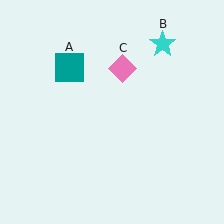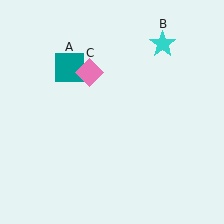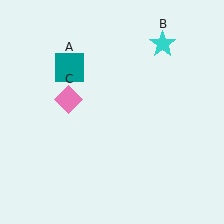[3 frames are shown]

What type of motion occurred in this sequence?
The pink diamond (object C) rotated counterclockwise around the center of the scene.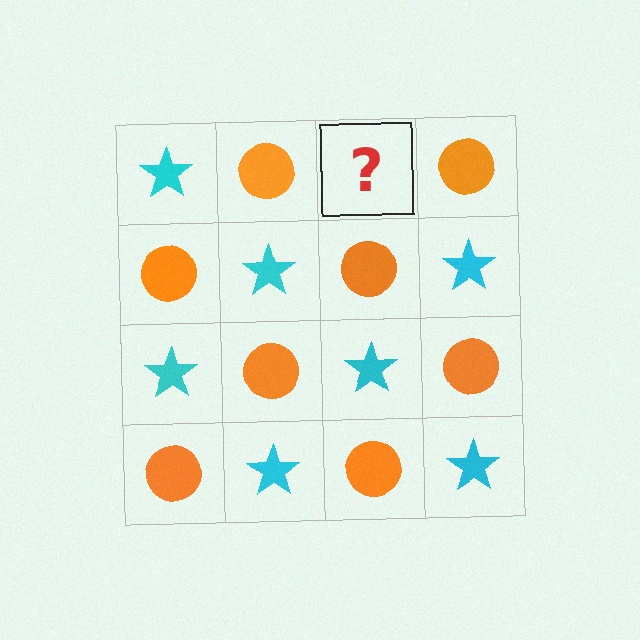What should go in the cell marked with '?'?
The missing cell should contain a cyan star.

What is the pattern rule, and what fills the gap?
The rule is that it alternates cyan star and orange circle in a checkerboard pattern. The gap should be filled with a cyan star.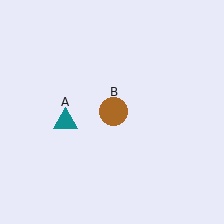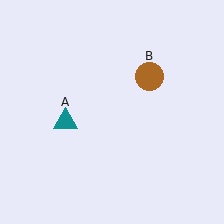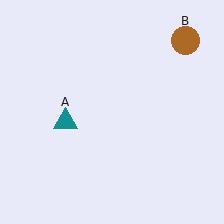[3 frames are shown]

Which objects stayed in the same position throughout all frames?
Teal triangle (object A) remained stationary.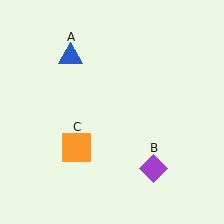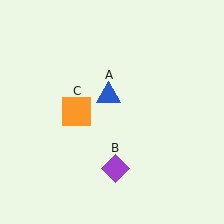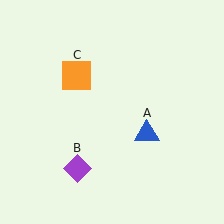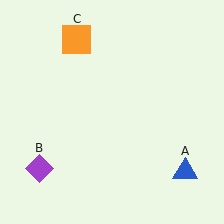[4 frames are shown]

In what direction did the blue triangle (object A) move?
The blue triangle (object A) moved down and to the right.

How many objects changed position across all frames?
3 objects changed position: blue triangle (object A), purple diamond (object B), orange square (object C).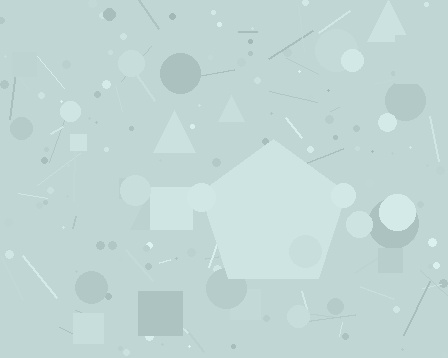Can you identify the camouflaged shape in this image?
The camouflaged shape is a pentagon.